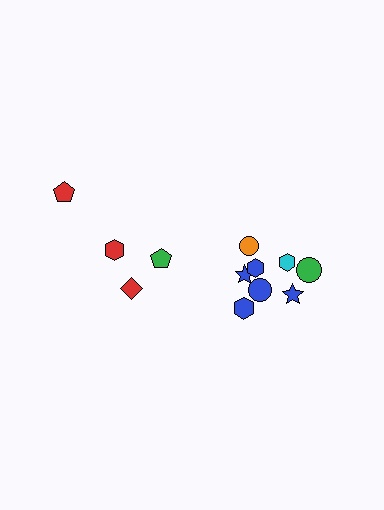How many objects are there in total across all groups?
There are 12 objects.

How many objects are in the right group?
There are 8 objects.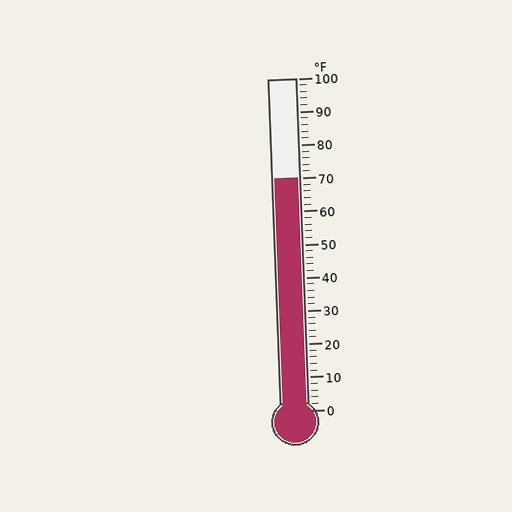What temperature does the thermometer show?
The thermometer shows approximately 70°F.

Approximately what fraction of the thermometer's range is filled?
The thermometer is filled to approximately 70% of its range.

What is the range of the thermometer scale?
The thermometer scale ranges from 0°F to 100°F.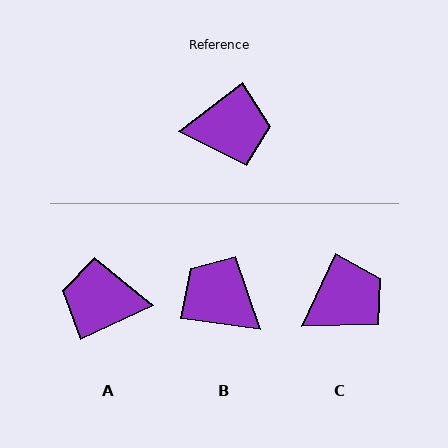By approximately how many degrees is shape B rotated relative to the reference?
Approximately 135 degrees counter-clockwise.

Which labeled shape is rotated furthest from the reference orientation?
A, about 167 degrees away.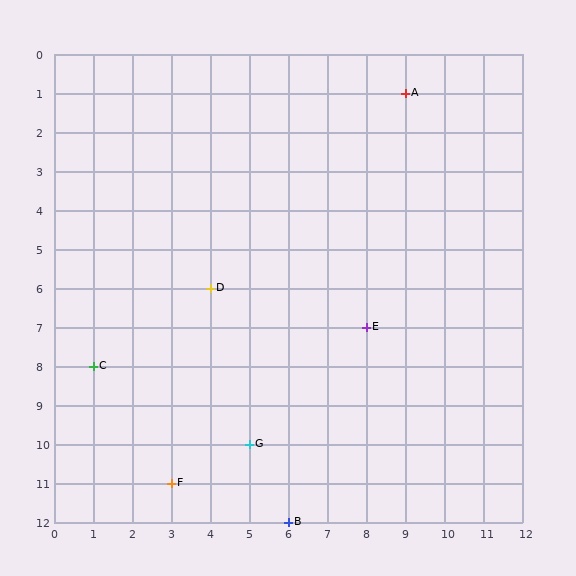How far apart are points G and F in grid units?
Points G and F are 2 columns and 1 row apart (about 2.2 grid units diagonally).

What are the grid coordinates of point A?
Point A is at grid coordinates (9, 1).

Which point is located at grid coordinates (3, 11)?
Point F is at (3, 11).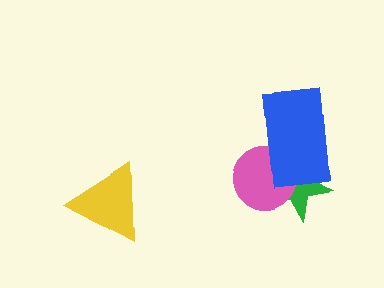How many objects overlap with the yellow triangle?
0 objects overlap with the yellow triangle.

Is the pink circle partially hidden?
Yes, it is partially covered by another shape.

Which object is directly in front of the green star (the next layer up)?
The pink circle is directly in front of the green star.